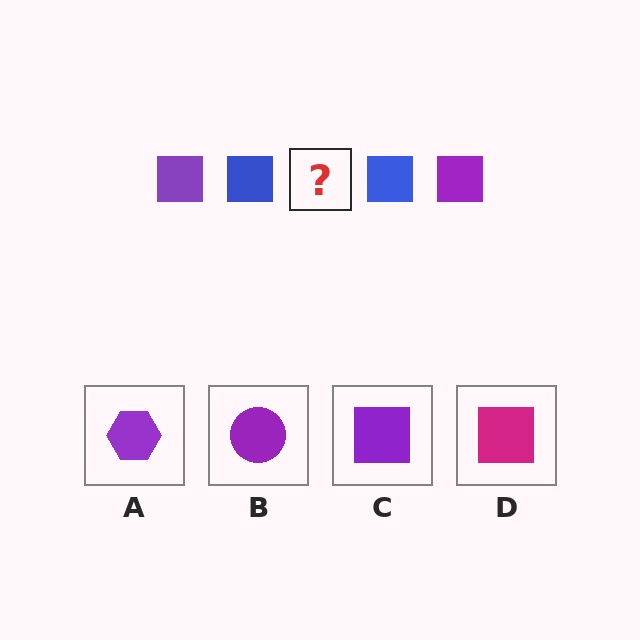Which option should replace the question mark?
Option C.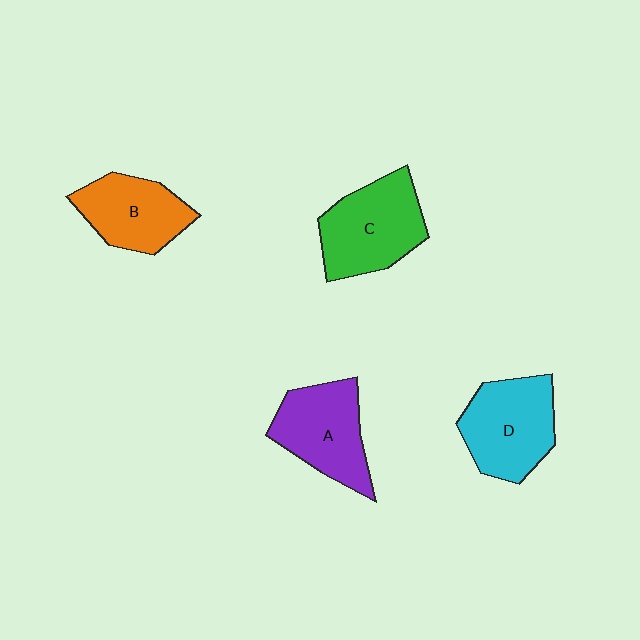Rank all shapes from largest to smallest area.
From largest to smallest: C (green), D (cyan), A (purple), B (orange).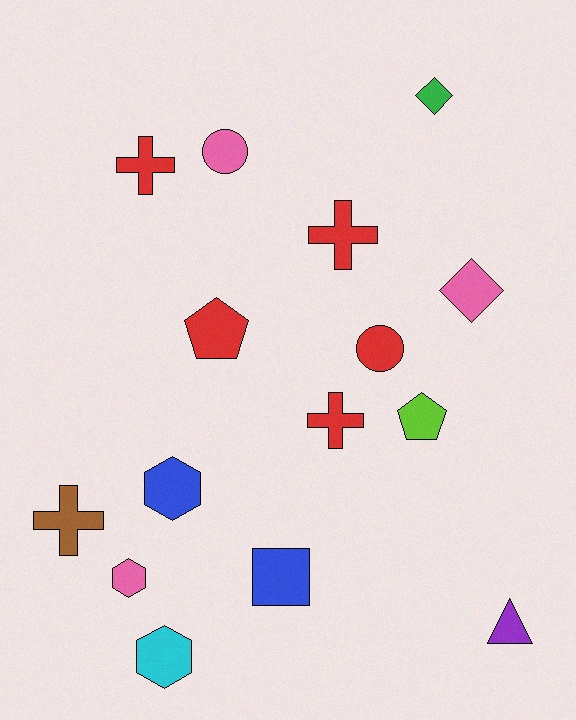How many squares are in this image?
There is 1 square.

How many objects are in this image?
There are 15 objects.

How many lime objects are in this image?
There is 1 lime object.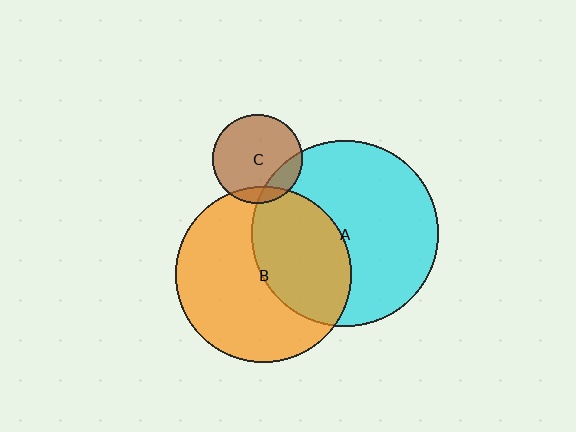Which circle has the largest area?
Circle A (cyan).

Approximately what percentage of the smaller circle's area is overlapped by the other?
Approximately 40%.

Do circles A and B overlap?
Yes.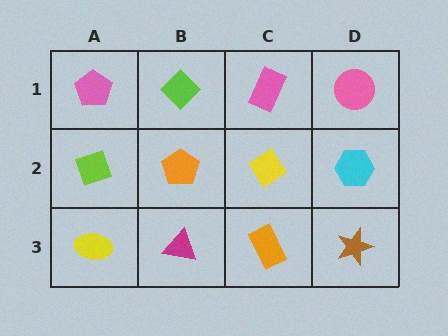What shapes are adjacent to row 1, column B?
An orange pentagon (row 2, column B), a pink pentagon (row 1, column A), a pink rectangle (row 1, column C).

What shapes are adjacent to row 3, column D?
A cyan hexagon (row 2, column D), an orange rectangle (row 3, column C).